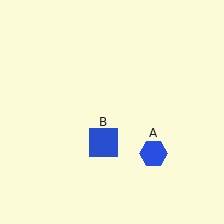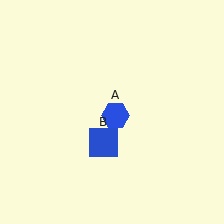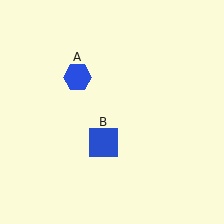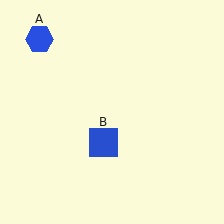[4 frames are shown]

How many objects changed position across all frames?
1 object changed position: blue hexagon (object A).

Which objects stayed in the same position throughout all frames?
Blue square (object B) remained stationary.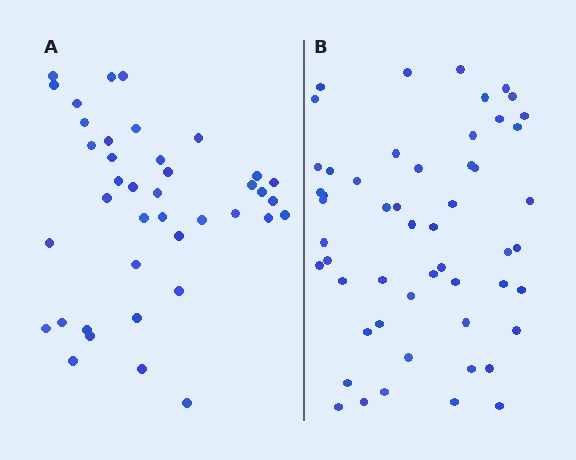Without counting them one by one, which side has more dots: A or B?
Region B (the right region) has more dots.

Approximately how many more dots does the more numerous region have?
Region B has approximately 15 more dots than region A.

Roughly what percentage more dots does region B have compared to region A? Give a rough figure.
About 30% more.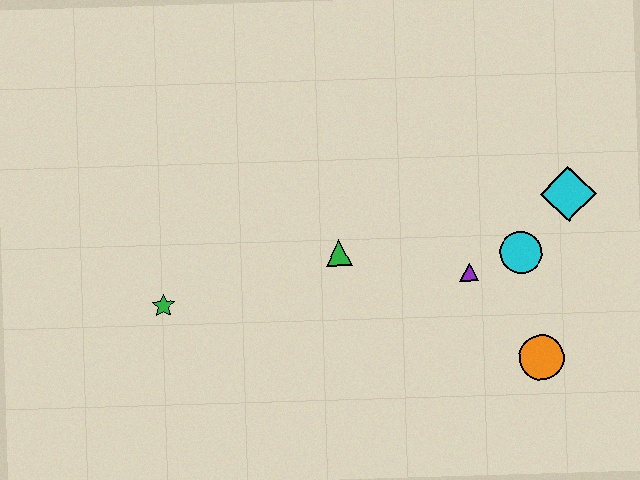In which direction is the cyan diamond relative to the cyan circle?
The cyan diamond is above the cyan circle.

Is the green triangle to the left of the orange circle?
Yes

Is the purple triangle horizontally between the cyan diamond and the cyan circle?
No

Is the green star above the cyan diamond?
No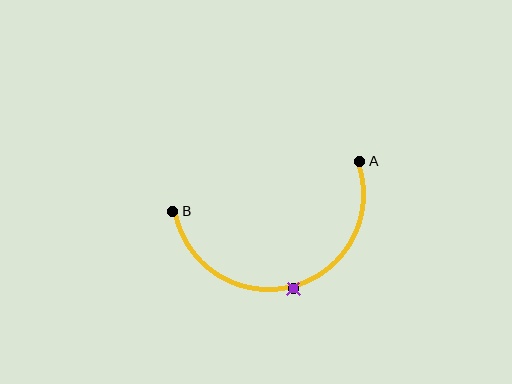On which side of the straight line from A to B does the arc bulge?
The arc bulges below the straight line connecting A and B.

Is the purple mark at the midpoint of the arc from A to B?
Yes. The purple mark lies on the arc at equal arc-length from both A and B — it is the arc midpoint.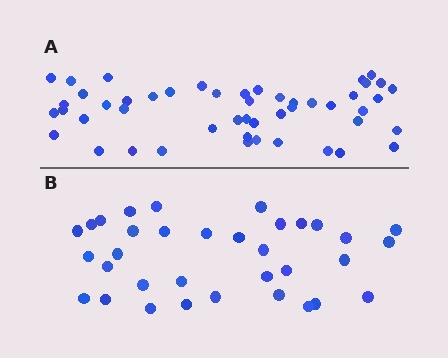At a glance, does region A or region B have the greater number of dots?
Region A (the top region) has more dots.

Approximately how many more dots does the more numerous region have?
Region A has approximately 15 more dots than region B.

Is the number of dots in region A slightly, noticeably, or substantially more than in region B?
Region A has noticeably more, but not dramatically so. The ratio is roughly 1.4 to 1.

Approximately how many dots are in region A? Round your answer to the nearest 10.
About 50 dots. (The exact count is 49, which rounds to 50.)